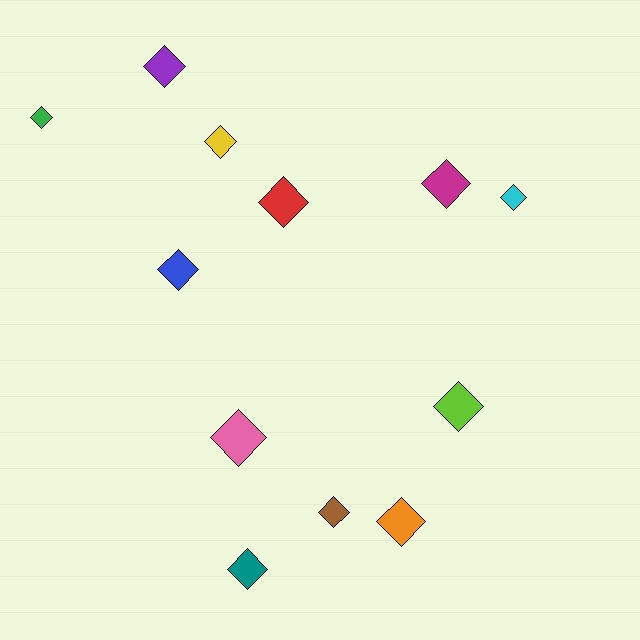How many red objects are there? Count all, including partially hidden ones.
There is 1 red object.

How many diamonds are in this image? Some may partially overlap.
There are 12 diamonds.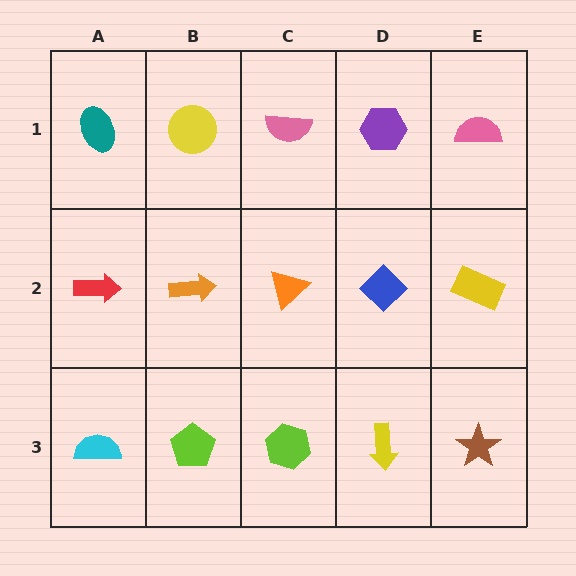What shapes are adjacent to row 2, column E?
A pink semicircle (row 1, column E), a brown star (row 3, column E), a blue diamond (row 2, column D).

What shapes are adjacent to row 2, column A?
A teal ellipse (row 1, column A), a cyan semicircle (row 3, column A), an orange arrow (row 2, column B).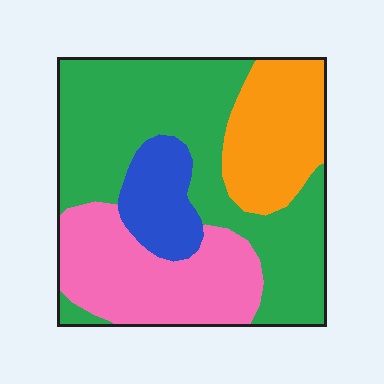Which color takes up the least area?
Blue, at roughly 10%.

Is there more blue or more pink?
Pink.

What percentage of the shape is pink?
Pink takes up about one quarter (1/4) of the shape.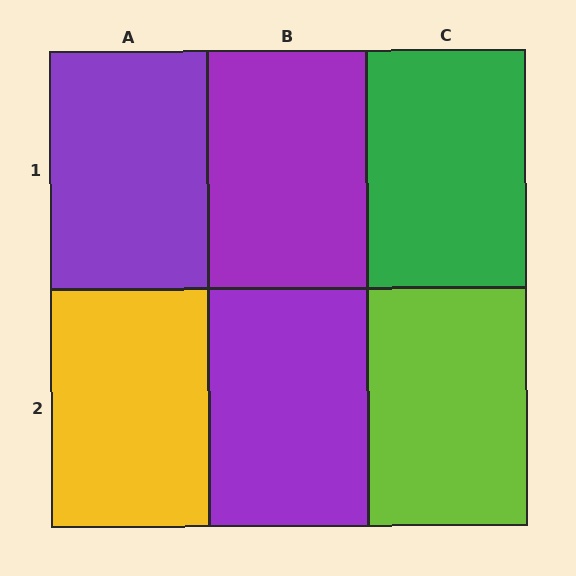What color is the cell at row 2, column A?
Yellow.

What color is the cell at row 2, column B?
Purple.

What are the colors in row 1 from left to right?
Purple, purple, green.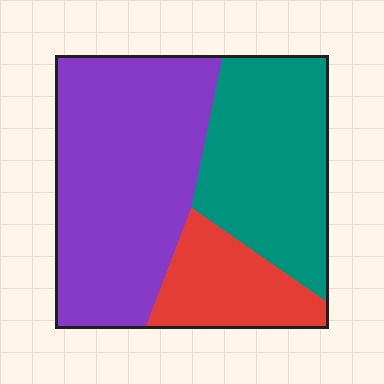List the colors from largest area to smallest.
From largest to smallest: purple, teal, red.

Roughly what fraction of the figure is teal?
Teal covers 34% of the figure.